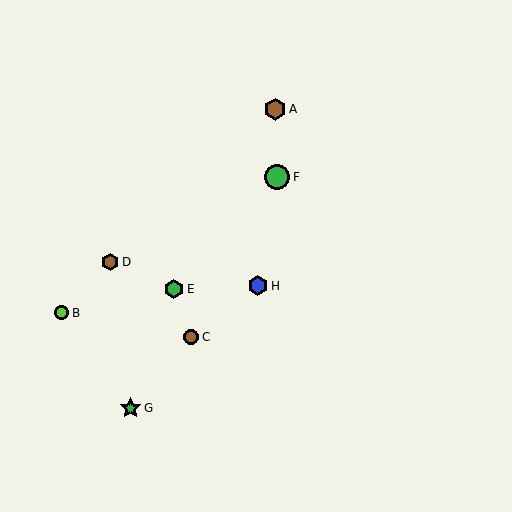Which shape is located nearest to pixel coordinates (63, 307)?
The lime circle (labeled B) at (62, 313) is nearest to that location.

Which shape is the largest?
The green circle (labeled F) is the largest.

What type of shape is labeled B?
Shape B is a lime circle.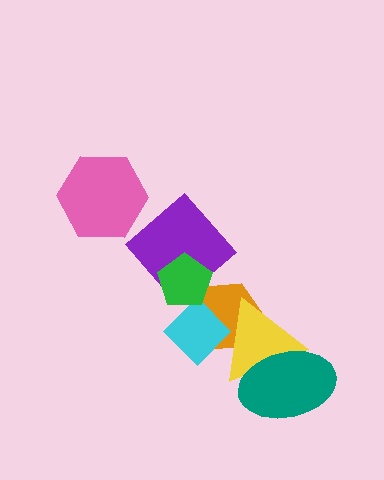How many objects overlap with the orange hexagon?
3 objects overlap with the orange hexagon.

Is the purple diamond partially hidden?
Yes, it is partially covered by another shape.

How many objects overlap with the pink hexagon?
0 objects overlap with the pink hexagon.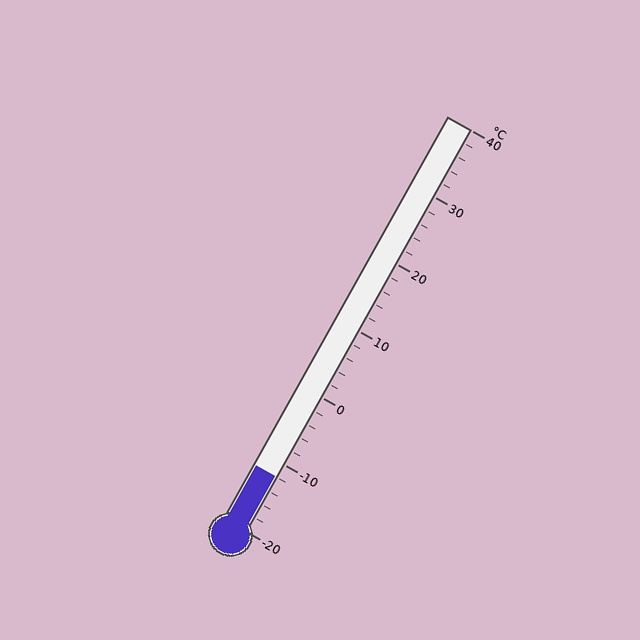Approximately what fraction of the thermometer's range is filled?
The thermometer is filled to approximately 15% of its range.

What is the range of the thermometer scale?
The thermometer scale ranges from -20°C to 40°C.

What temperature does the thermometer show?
The thermometer shows approximately -12°C.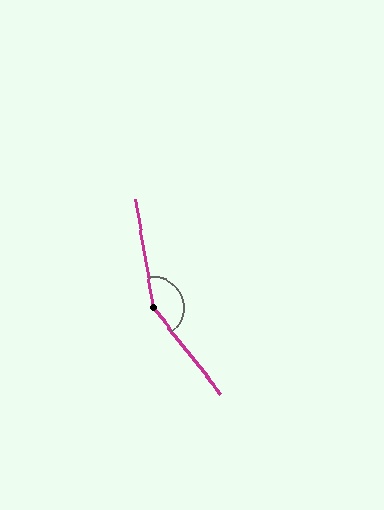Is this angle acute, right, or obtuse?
It is obtuse.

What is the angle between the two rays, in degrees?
Approximately 152 degrees.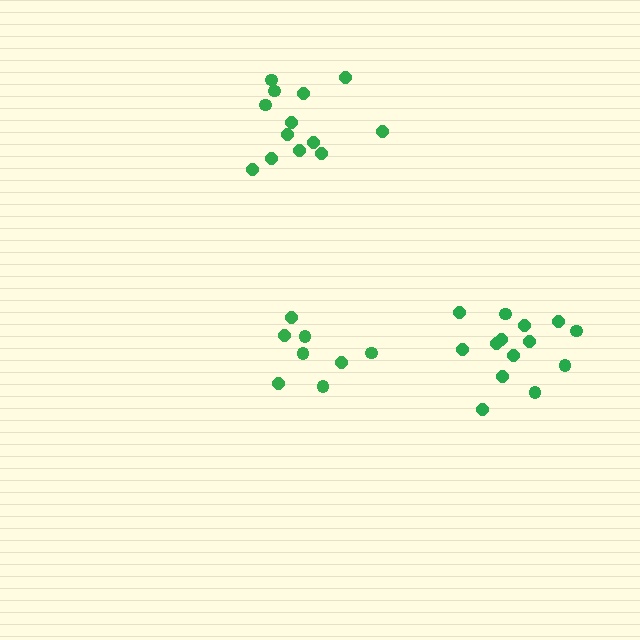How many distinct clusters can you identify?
There are 3 distinct clusters.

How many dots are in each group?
Group 1: 8 dots, Group 2: 14 dots, Group 3: 13 dots (35 total).